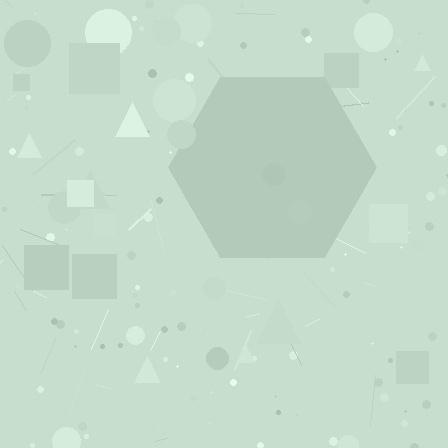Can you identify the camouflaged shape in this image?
The camouflaged shape is a hexagon.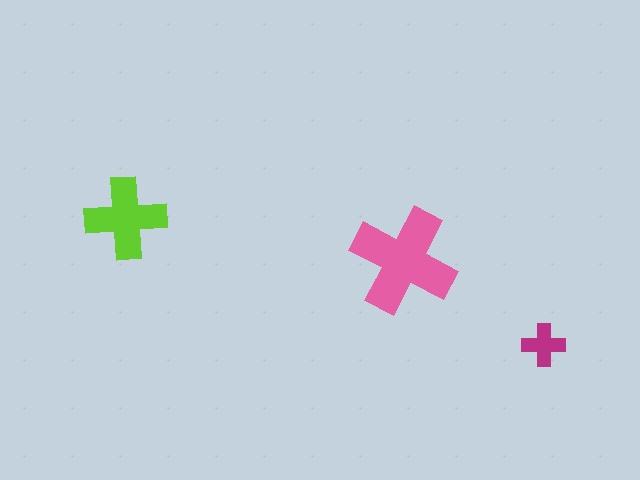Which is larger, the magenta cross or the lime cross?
The lime one.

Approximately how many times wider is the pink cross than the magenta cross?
About 2.5 times wider.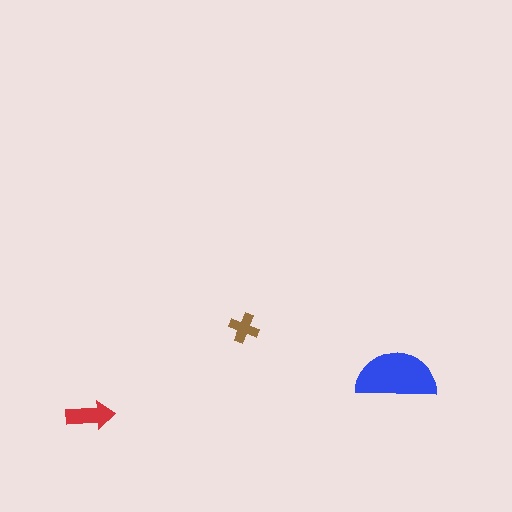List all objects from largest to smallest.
The blue semicircle, the red arrow, the brown cross.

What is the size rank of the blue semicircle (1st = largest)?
1st.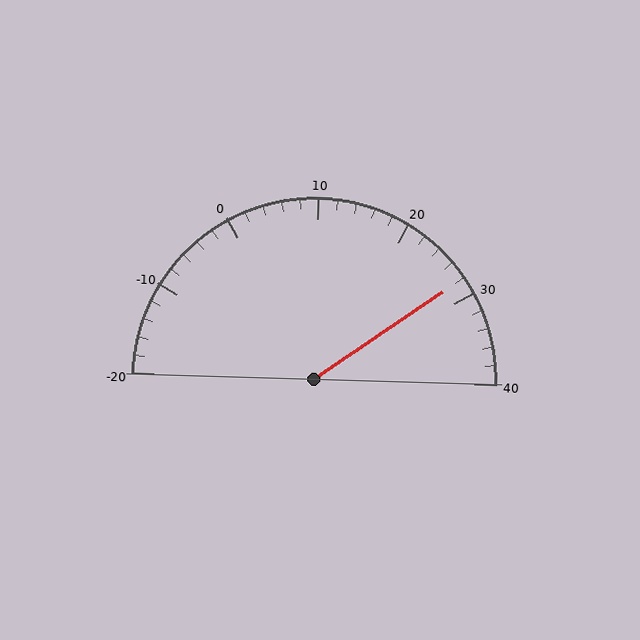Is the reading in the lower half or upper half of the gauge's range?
The reading is in the upper half of the range (-20 to 40).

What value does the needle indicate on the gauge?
The needle indicates approximately 28.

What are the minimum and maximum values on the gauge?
The gauge ranges from -20 to 40.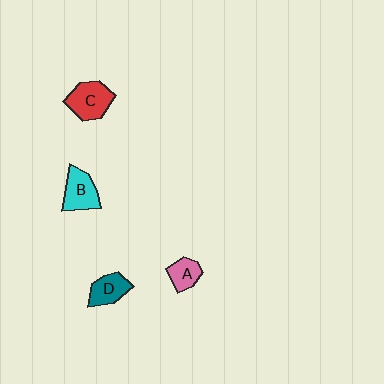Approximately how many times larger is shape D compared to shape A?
Approximately 1.2 times.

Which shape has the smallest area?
Shape A (pink).